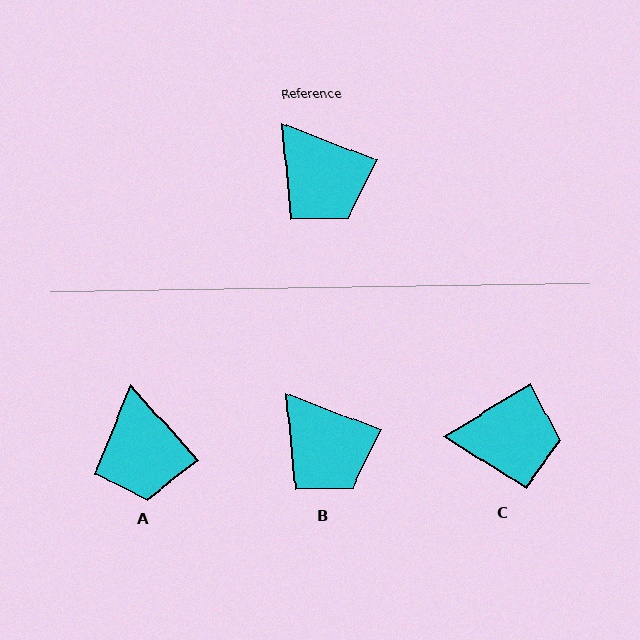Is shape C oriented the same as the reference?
No, it is off by about 53 degrees.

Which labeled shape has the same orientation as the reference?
B.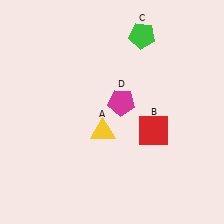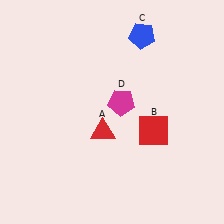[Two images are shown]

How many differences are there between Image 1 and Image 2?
There are 2 differences between the two images.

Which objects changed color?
A changed from yellow to red. C changed from green to blue.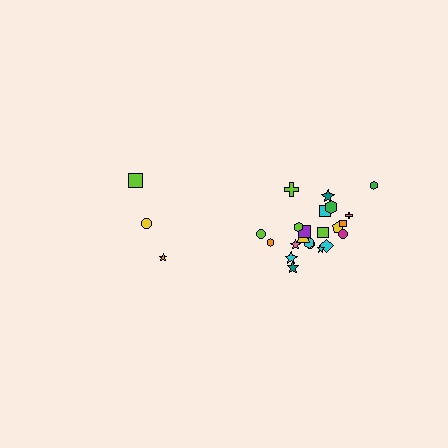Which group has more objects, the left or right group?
The right group.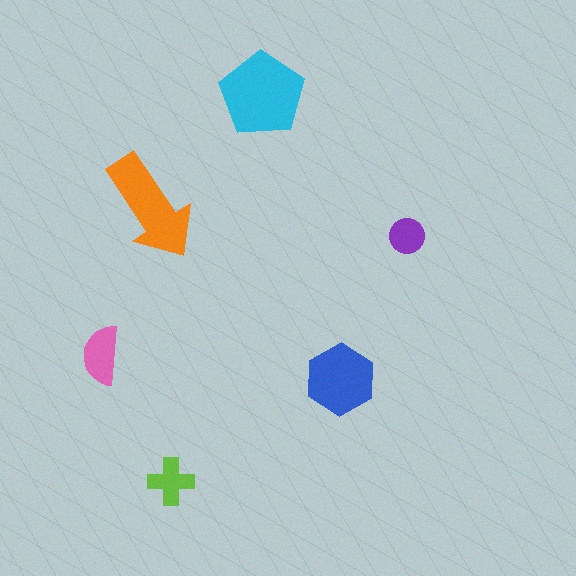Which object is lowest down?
The lime cross is bottommost.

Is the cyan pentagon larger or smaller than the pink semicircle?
Larger.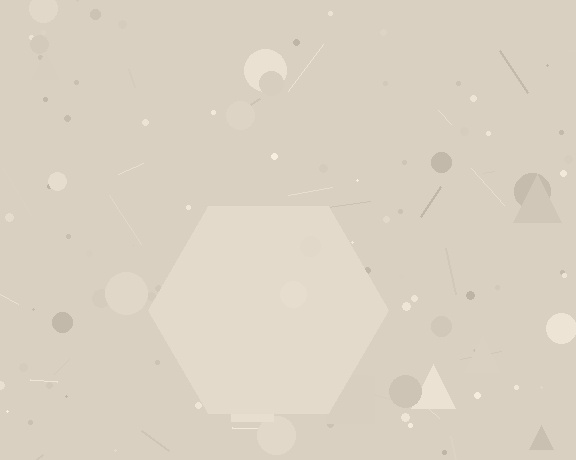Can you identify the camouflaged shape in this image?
The camouflaged shape is a hexagon.